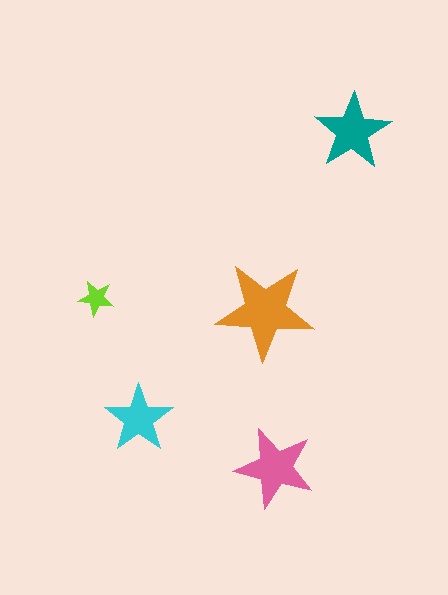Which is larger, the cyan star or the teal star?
The teal one.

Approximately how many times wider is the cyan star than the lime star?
About 2 times wider.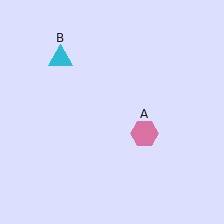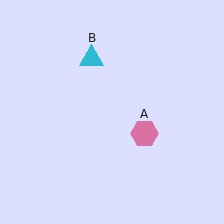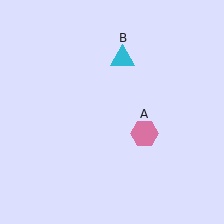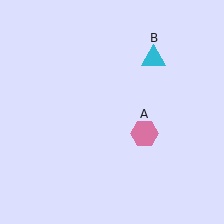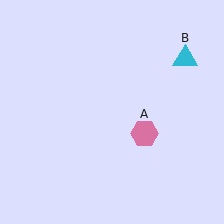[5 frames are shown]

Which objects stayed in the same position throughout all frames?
Pink hexagon (object A) remained stationary.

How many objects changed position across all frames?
1 object changed position: cyan triangle (object B).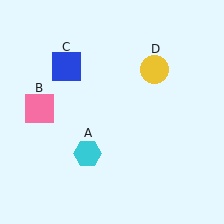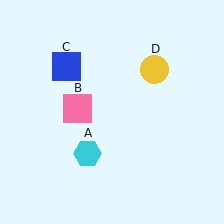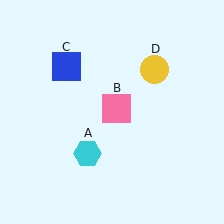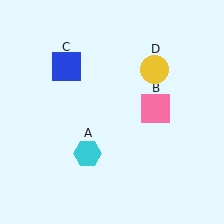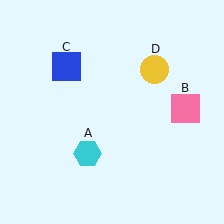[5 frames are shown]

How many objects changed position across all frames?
1 object changed position: pink square (object B).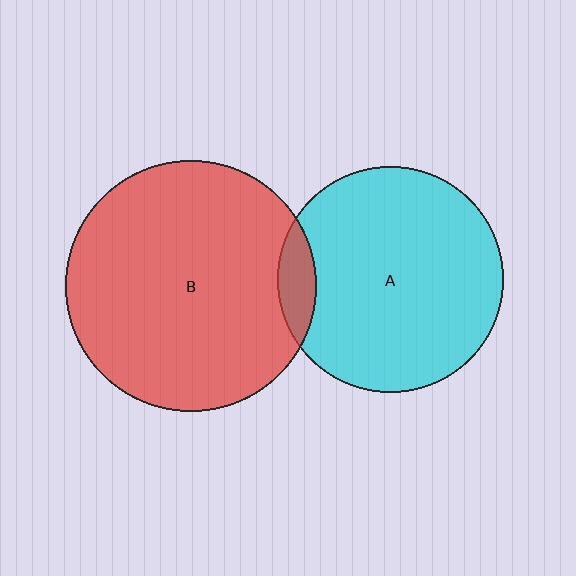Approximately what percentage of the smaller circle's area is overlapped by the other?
Approximately 10%.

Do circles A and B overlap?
Yes.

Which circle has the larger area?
Circle B (red).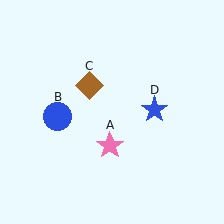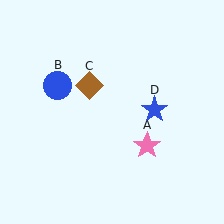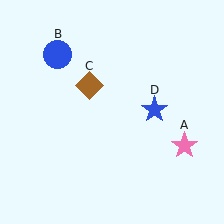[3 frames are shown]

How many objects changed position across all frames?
2 objects changed position: pink star (object A), blue circle (object B).